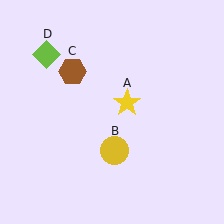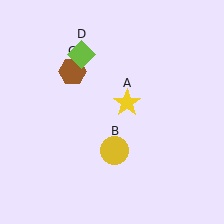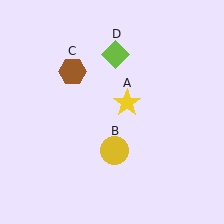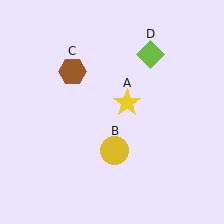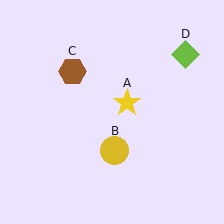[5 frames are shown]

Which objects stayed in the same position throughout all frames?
Yellow star (object A) and yellow circle (object B) and brown hexagon (object C) remained stationary.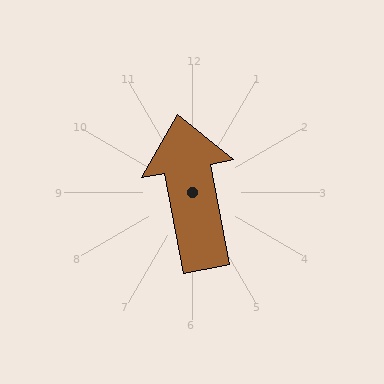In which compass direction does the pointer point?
North.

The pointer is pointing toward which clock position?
Roughly 12 o'clock.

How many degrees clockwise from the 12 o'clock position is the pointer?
Approximately 349 degrees.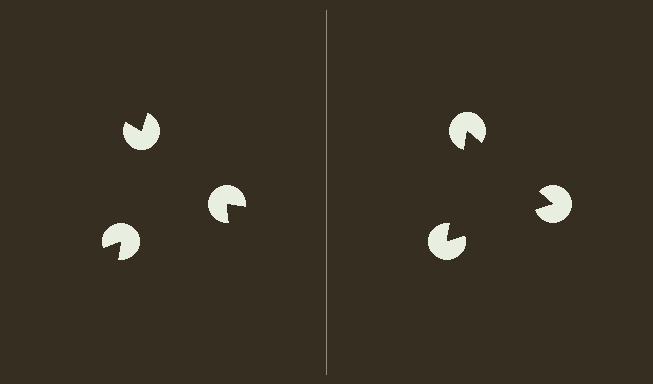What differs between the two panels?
The pac-man discs are positioned identically on both sides; only the wedge orientations differ. On the right they align to a triangle; on the left they are misaligned.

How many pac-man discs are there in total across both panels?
6 — 3 on each side.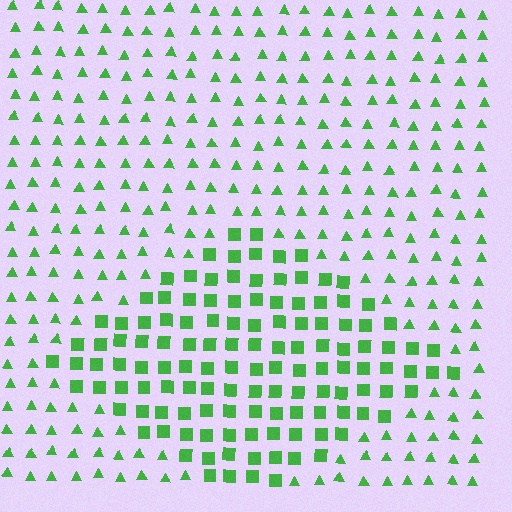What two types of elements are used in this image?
The image uses squares inside the diamond region and triangles outside it.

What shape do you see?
I see a diamond.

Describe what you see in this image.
The image is filled with small green elements arranged in a uniform grid. A diamond-shaped region contains squares, while the surrounding area contains triangles. The boundary is defined purely by the change in element shape.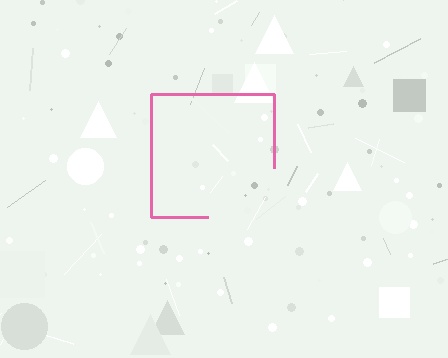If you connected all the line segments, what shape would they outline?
They would outline a square.